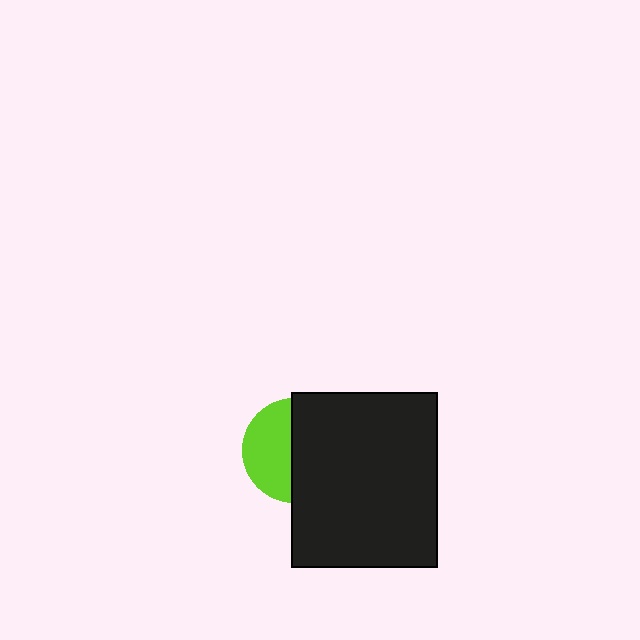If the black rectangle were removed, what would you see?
You would see the complete lime circle.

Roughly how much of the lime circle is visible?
About half of it is visible (roughly 46%).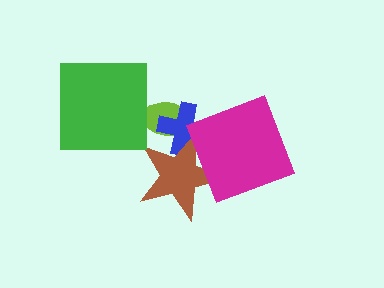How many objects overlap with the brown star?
3 objects overlap with the brown star.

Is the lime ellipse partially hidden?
Yes, it is partially covered by another shape.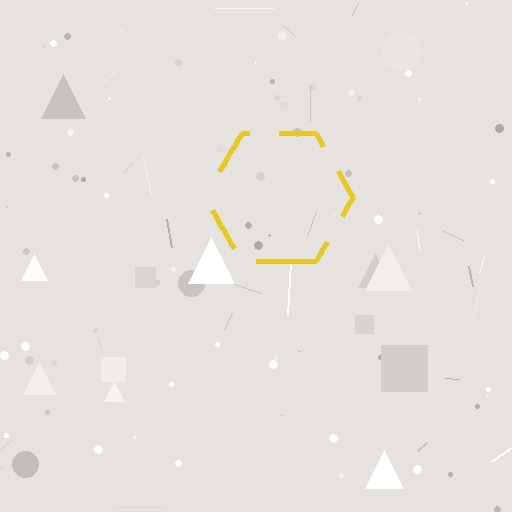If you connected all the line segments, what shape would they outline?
They would outline a hexagon.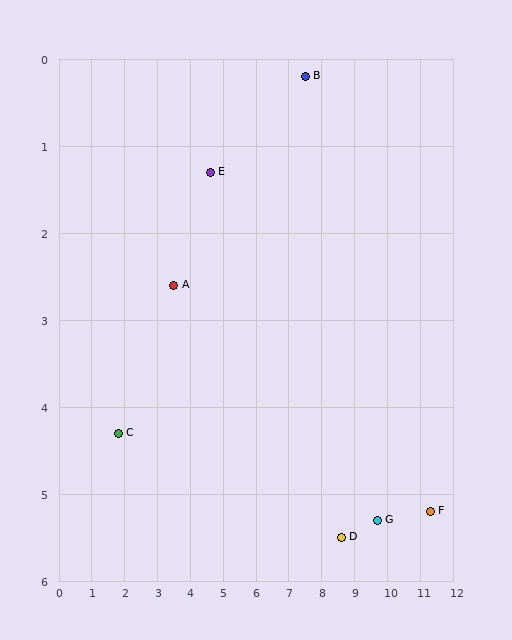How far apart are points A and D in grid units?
Points A and D are about 5.9 grid units apart.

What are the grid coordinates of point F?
Point F is at approximately (11.3, 5.2).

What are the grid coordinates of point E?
Point E is at approximately (4.6, 1.3).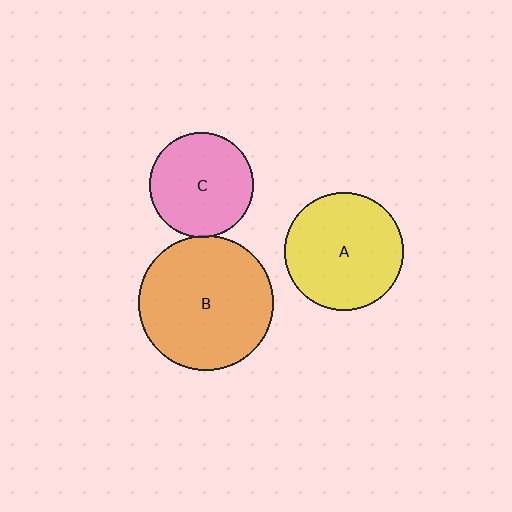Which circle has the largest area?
Circle B (orange).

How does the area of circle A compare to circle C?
Approximately 1.3 times.